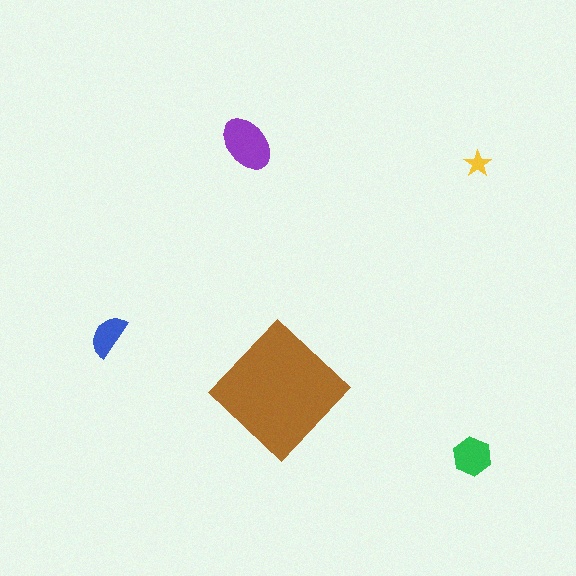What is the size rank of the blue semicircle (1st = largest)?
4th.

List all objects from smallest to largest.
The yellow star, the blue semicircle, the green hexagon, the purple ellipse, the brown diamond.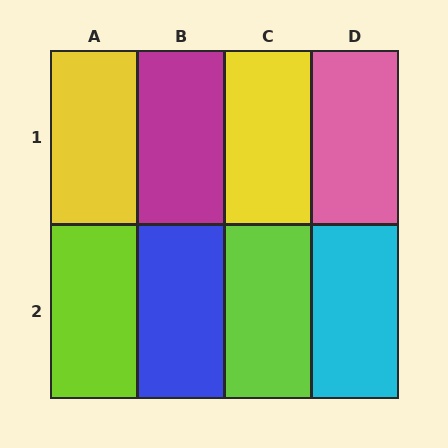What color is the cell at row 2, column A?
Lime.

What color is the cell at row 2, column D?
Cyan.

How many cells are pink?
1 cell is pink.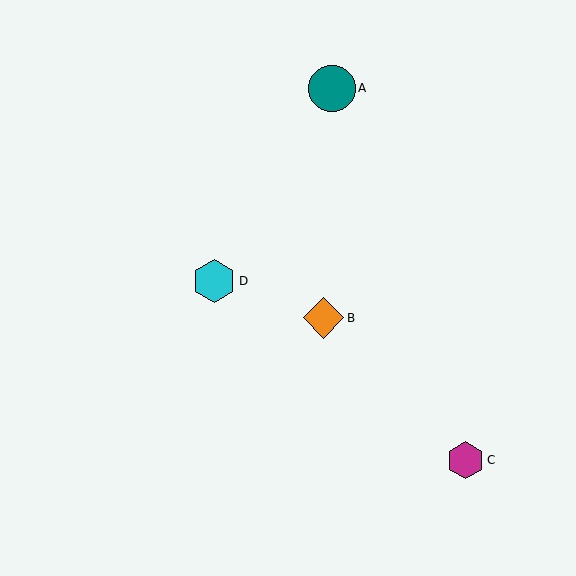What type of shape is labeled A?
Shape A is a teal circle.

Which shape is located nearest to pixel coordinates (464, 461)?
The magenta hexagon (labeled C) at (466, 460) is nearest to that location.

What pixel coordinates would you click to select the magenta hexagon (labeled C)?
Click at (466, 460) to select the magenta hexagon C.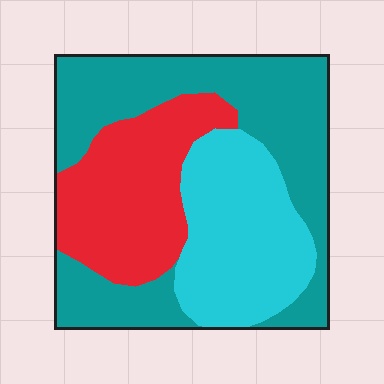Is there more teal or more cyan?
Teal.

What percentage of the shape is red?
Red takes up about one quarter (1/4) of the shape.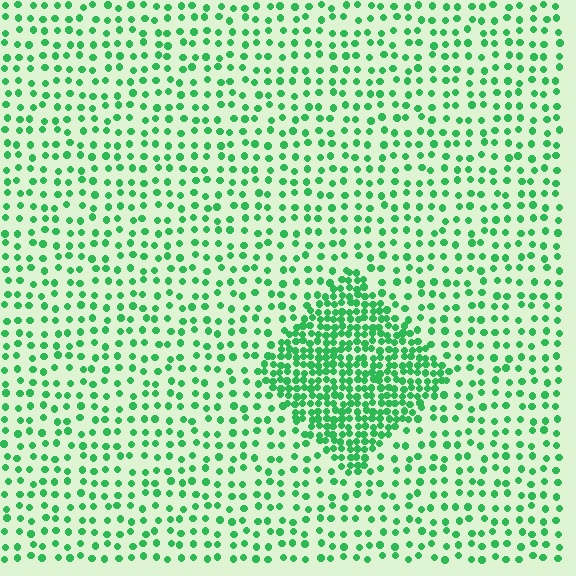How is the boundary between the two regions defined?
The boundary is defined by a change in element density (approximately 2.7x ratio). All elements are the same color, size, and shape.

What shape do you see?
I see a diamond.